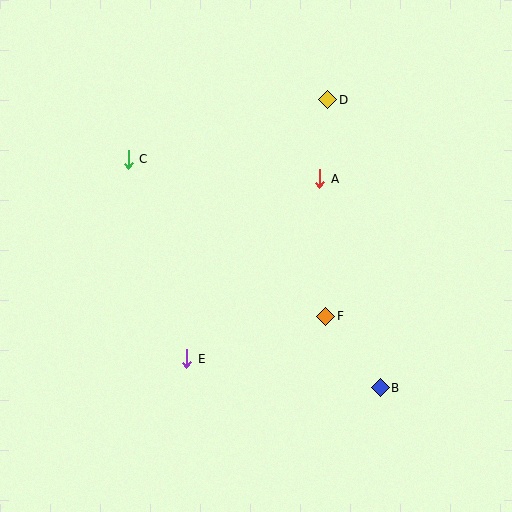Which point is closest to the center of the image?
Point F at (326, 316) is closest to the center.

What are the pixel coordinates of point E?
Point E is at (187, 359).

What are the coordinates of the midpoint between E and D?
The midpoint between E and D is at (257, 229).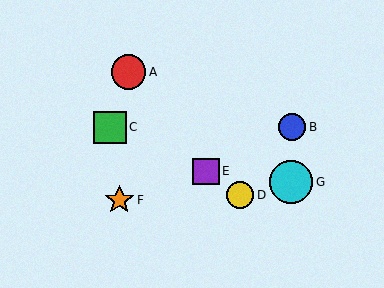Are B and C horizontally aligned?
Yes, both are at y≈127.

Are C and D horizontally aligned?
No, C is at y≈127 and D is at y≈195.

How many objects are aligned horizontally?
2 objects (B, C) are aligned horizontally.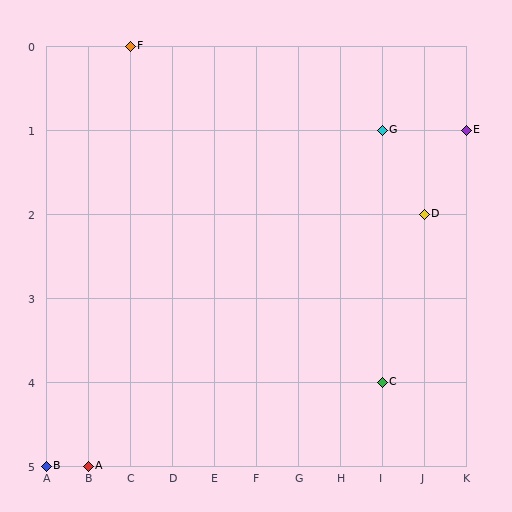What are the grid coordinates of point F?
Point F is at grid coordinates (C, 0).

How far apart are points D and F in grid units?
Points D and F are 7 columns and 2 rows apart (about 7.3 grid units diagonally).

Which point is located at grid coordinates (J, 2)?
Point D is at (J, 2).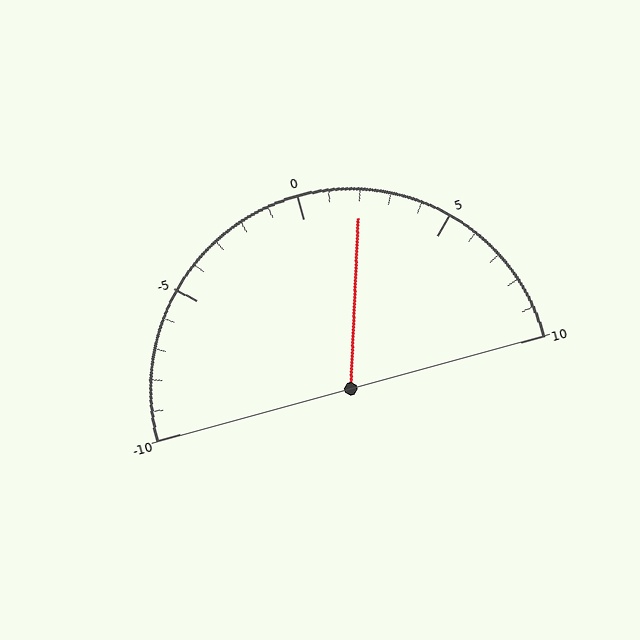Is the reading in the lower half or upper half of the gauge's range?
The reading is in the upper half of the range (-10 to 10).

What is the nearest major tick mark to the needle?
The nearest major tick mark is 0.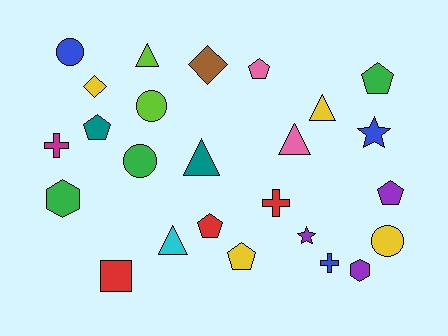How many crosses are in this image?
There are 3 crosses.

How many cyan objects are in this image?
There is 1 cyan object.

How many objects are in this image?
There are 25 objects.